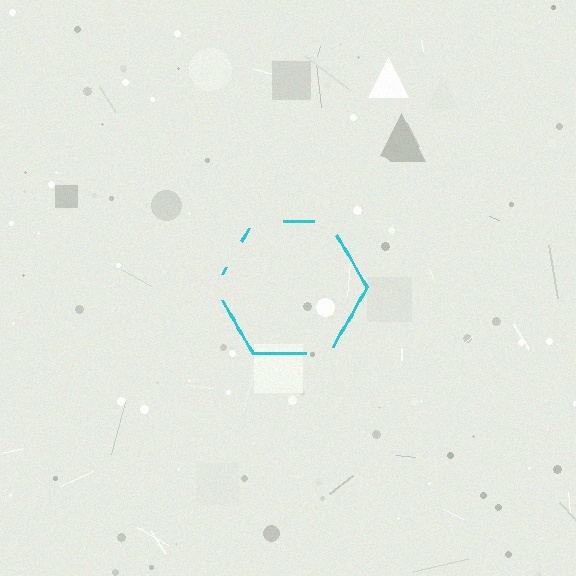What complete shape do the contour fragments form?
The contour fragments form a hexagon.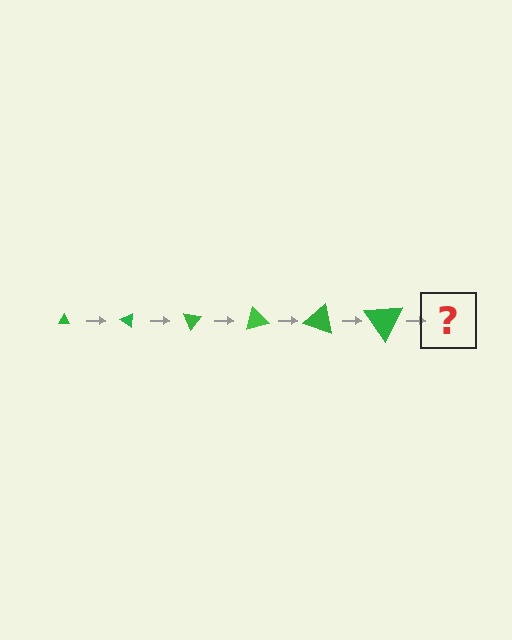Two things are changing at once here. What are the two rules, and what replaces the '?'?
The two rules are that the triangle grows larger each step and it rotates 35 degrees each step. The '?' should be a triangle, larger than the previous one and rotated 210 degrees from the start.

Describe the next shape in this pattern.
It should be a triangle, larger than the previous one and rotated 210 degrees from the start.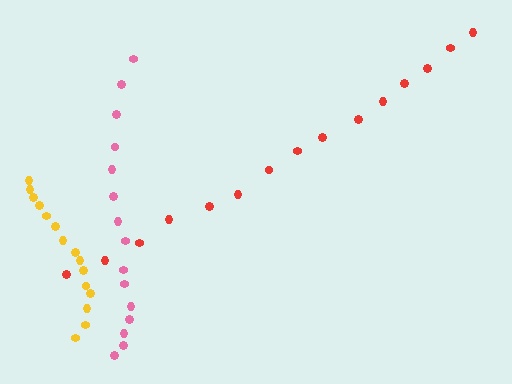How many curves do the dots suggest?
There are 3 distinct paths.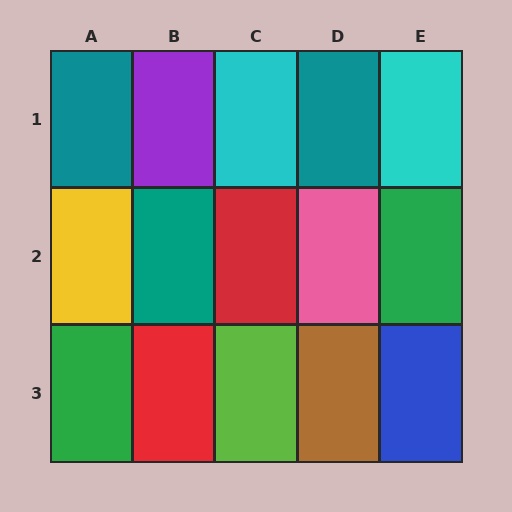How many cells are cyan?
2 cells are cyan.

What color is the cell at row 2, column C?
Red.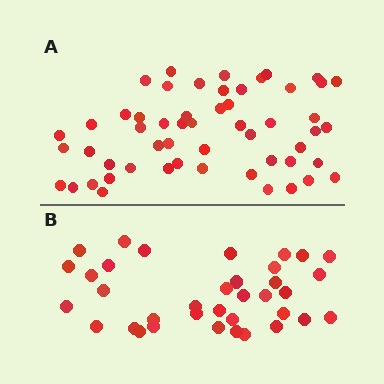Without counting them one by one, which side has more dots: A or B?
Region A (the top region) has more dots.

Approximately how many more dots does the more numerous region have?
Region A has approximately 20 more dots than region B.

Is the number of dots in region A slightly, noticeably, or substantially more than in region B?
Region A has substantially more. The ratio is roughly 1.5 to 1.